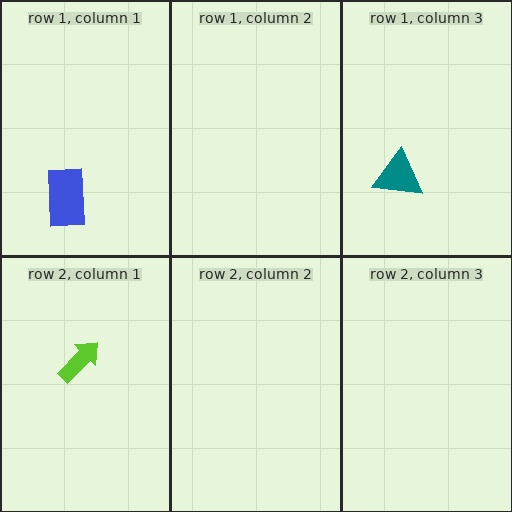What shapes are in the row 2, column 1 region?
The lime arrow.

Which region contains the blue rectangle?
The row 1, column 1 region.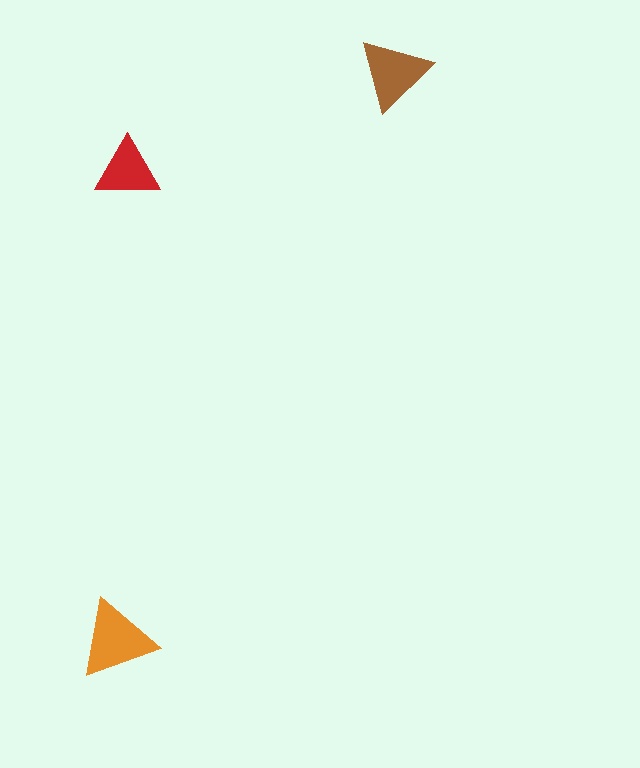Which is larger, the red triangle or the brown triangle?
The brown one.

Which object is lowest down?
The orange triangle is bottommost.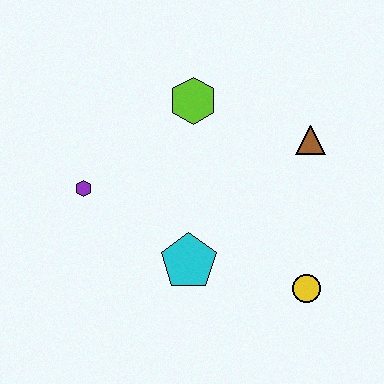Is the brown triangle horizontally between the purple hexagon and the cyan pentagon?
No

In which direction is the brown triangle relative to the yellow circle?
The brown triangle is above the yellow circle.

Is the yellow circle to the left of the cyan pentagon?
No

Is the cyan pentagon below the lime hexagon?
Yes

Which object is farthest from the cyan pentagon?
The brown triangle is farthest from the cyan pentagon.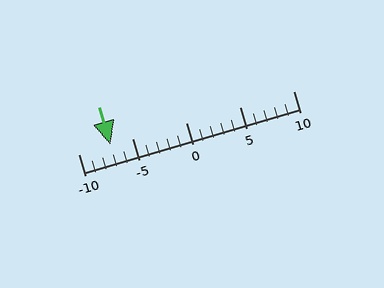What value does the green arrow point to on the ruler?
The green arrow points to approximately -7.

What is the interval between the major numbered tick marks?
The major tick marks are spaced 5 units apart.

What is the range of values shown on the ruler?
The ruler shows values from -10 to 10.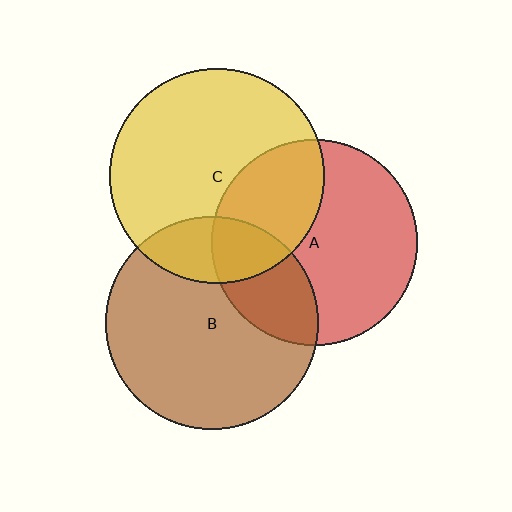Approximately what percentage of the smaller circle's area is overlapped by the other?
Approximately 35%.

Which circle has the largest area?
Circle C (yellow).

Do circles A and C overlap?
Yes.